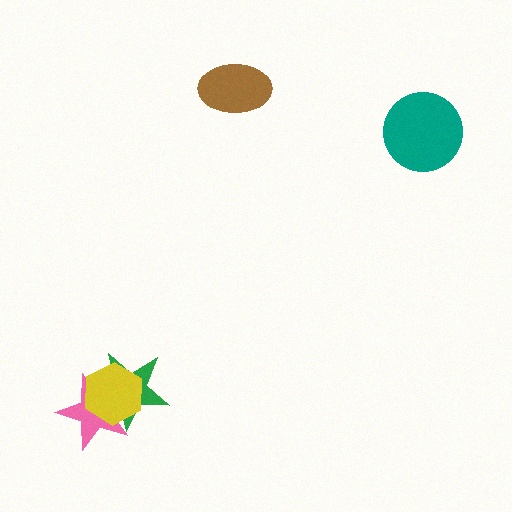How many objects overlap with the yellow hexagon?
2 objects overlap with the yellow hexagon.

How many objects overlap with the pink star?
2 objects overlap with the pink star.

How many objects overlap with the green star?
2 objects overlap with the green star.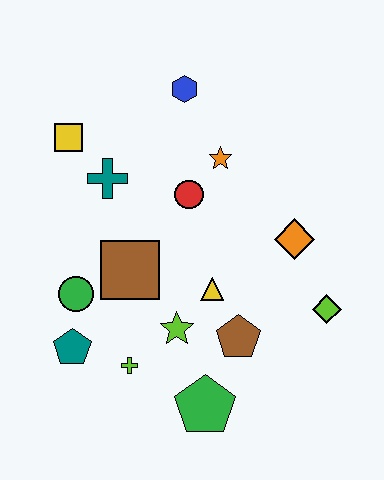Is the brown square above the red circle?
No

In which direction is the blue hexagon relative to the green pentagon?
The blue hexagon is above the green pentagon.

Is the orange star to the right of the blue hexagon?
Yes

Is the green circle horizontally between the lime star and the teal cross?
No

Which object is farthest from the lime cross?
The blue hexagon is farthest from the lime cross.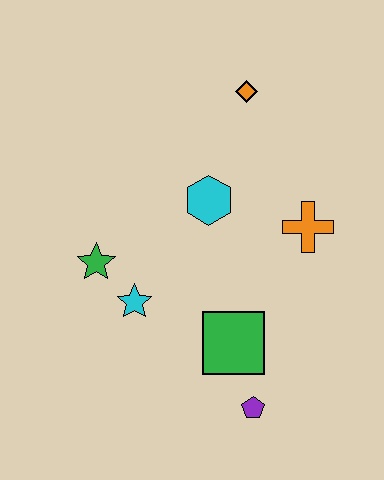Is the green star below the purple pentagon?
No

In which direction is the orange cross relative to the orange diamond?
The orange cross is below the orange diamond.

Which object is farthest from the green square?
The orange diamond is farthest from the green square.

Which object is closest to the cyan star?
The green star is closest to the cyan star.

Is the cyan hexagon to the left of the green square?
Yes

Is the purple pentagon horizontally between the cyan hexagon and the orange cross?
Yes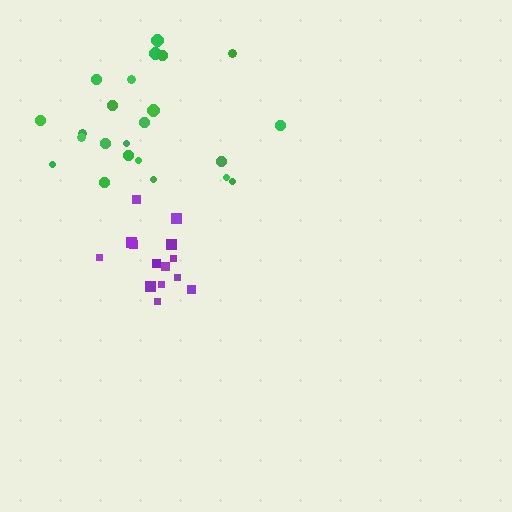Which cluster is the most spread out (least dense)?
Green.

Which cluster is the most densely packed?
Purple.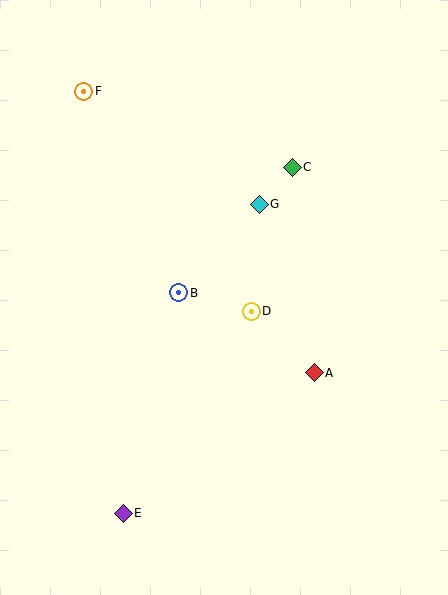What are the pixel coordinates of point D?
Point D is at (251, 311).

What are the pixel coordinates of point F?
Point F is at (84, 91).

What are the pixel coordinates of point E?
Point E is at (123, 513).